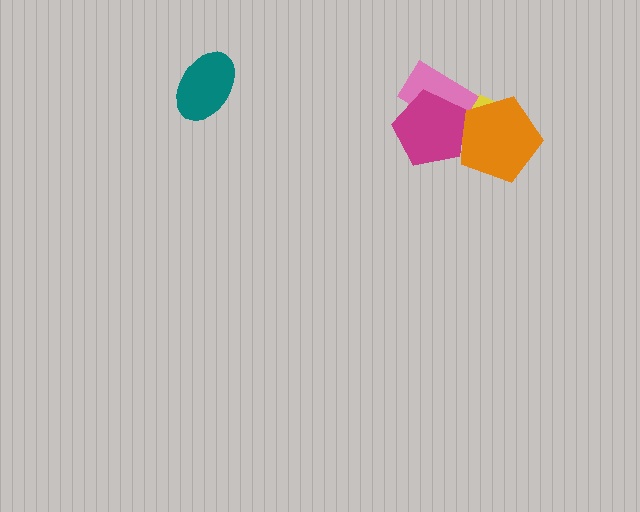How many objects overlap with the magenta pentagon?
3 objects overlap with the magenta pentagon.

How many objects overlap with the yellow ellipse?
3 objects overlap with the yellow ellipse.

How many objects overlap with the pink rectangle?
2 objects overlap with the pink rectangle.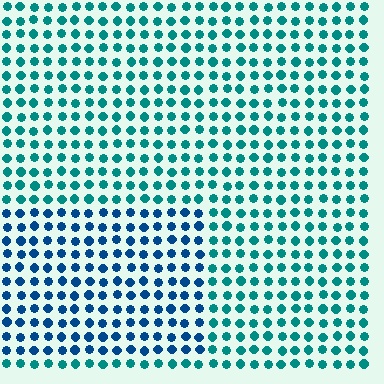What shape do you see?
I see a rectangle.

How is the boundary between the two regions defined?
The boundary is defined purely by a slight shift in hue (about 34 degrees). Spacing, size, and orientation are identical on both sides.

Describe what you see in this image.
The image is filled with small teal elements in a uniform arrangement. A rectangle-shaped region is visible where the elements are tinted to a slightly different hue, forming a subtle color boundary.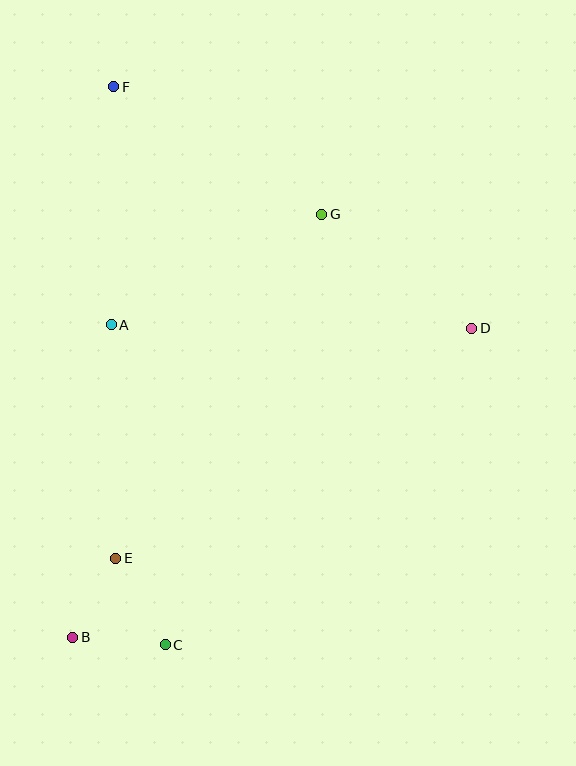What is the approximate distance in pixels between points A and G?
The distance between A and G is approximately 238 pixels.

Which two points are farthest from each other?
Points C and F are farthest from each other.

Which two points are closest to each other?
Points B and E are closest to each other.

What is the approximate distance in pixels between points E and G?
The distance between E and G is approximately 401 pixels.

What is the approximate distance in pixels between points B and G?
The distance between B and G is approximately 491 pixels.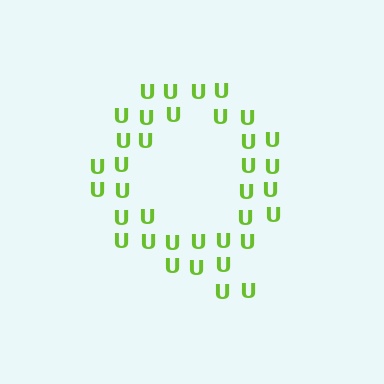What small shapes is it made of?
It is made of small letter U's.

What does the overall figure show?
The overall figure shows the letter Q.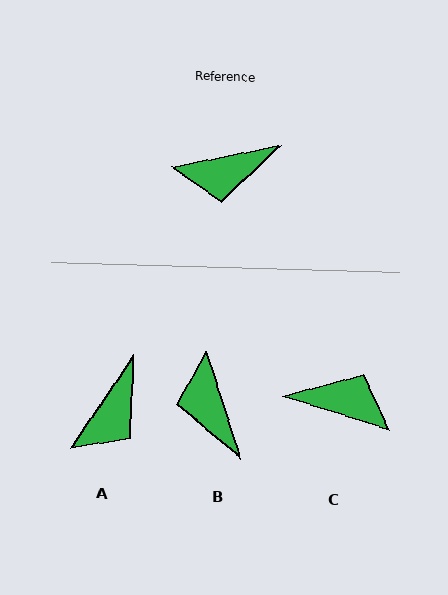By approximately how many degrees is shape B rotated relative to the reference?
Approximately 84 degrees clockwise.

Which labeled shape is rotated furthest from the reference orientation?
C, about 151 degrees away.